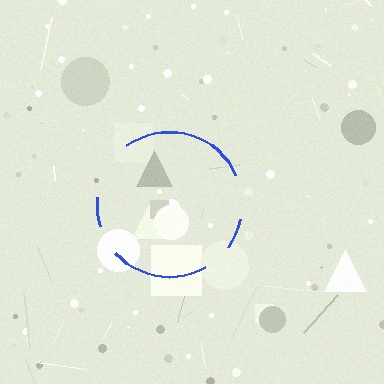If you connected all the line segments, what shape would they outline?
They would outline a circle.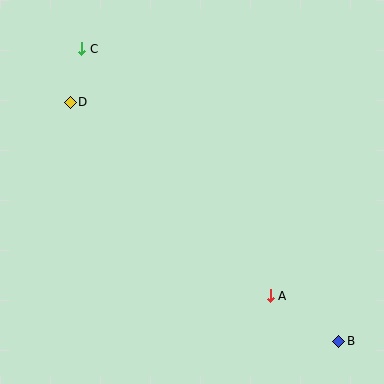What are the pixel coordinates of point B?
Point B is at (339, 341).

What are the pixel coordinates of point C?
Point C is at (82, 49).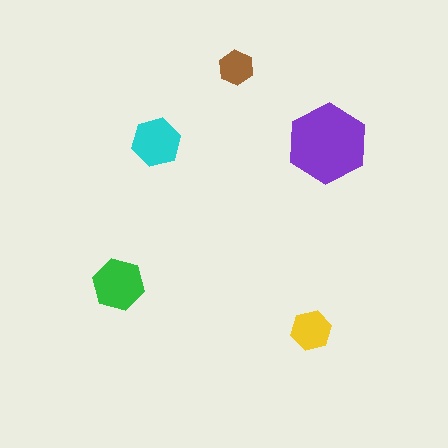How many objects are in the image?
There are 5 objects in the image.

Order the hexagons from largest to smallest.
the purple one, the green one, the cyan one, the yellow one, the brown one.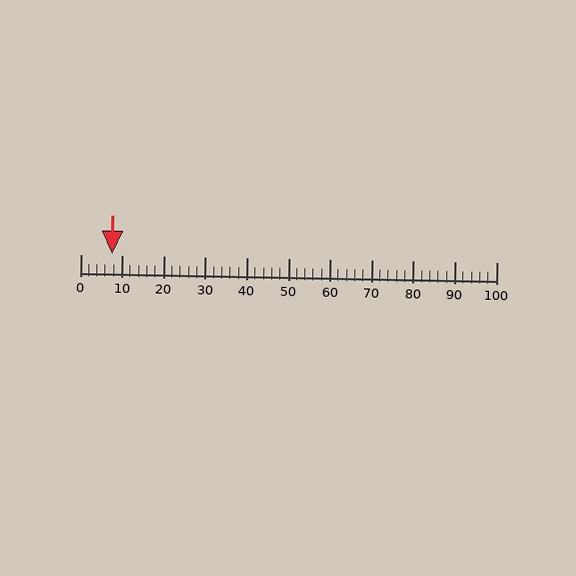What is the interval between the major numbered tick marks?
The major tick marks are spaced 10 units apart.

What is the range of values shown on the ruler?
The ruler shows values from 0 to 100.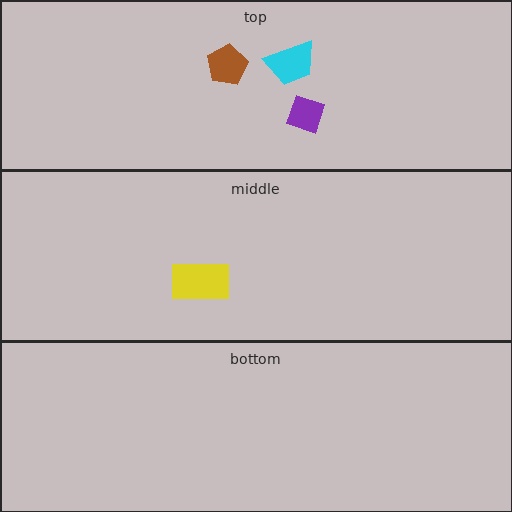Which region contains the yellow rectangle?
The middle region.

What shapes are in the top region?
The purple diamond, the cyan trapezoid, the brown pentagon.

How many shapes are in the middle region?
1.